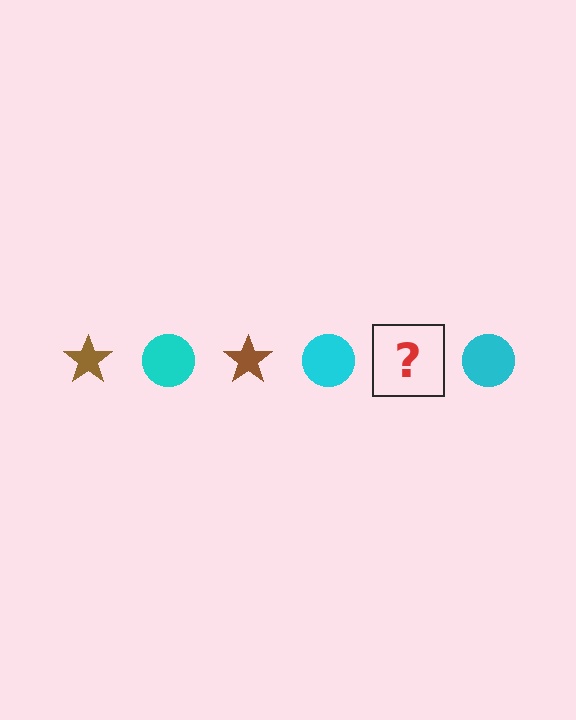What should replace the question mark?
The question mark should be replaced with a brown star.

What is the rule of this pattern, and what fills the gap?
The rule is that the pattern alternates between brown star and cyan circle. The gap should be filled with a brown star.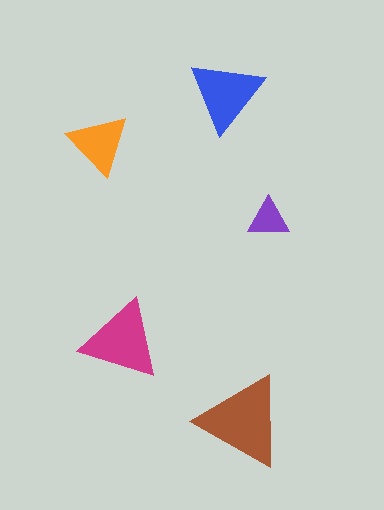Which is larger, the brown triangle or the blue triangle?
The brown one.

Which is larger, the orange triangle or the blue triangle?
The blue one.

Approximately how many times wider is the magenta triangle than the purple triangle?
About 2 times wider.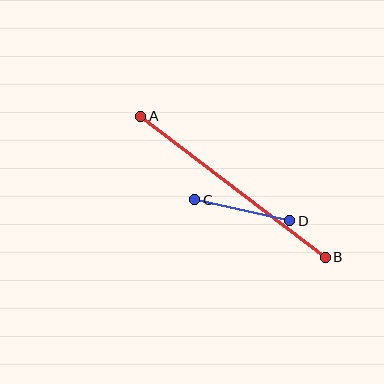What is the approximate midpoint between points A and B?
The midpoint is at approximately (233, 187) pixels.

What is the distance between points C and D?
The distance is approximately 97 pixels.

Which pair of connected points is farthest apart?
Points A and B are farthest apart.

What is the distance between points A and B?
The distance is approximately 232 pixels.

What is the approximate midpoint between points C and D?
The midpoint is at approximately (242, 210) pixels.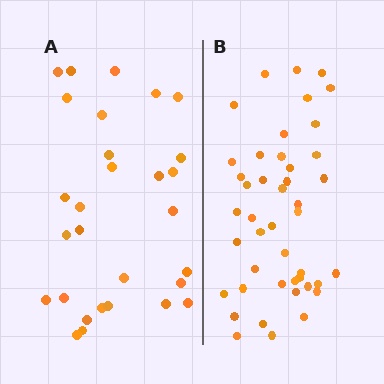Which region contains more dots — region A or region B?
Region B (the right region) has more dots.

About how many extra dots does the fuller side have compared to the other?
Region B has approximately 15 more dots than region A.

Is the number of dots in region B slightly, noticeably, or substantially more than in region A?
Region B has substantially more. The ratio is roughly 1.5 to 1.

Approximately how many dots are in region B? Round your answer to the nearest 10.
About 40 dots. (The exact count is 44, which rounds to 40.)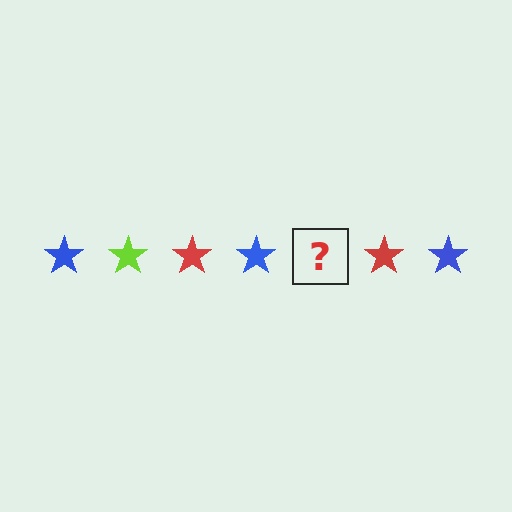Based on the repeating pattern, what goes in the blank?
The blank should be a lime star.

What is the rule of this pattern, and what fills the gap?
The rule is that the pattern cycles through blue, lime, red stars. The gap should be filled with a lime star.